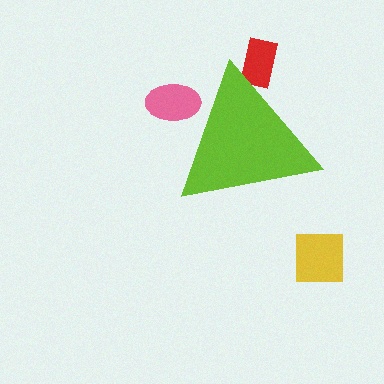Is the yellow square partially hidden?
No, the yellow square is fully visible.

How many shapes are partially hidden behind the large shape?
2 shapes are partially hidden.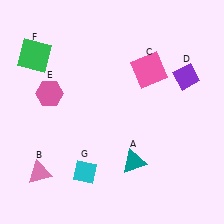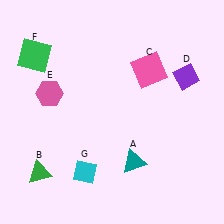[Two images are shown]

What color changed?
The triangle (B) changed from pink in Image 1 to green in Image 2.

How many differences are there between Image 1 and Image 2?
There is 1 difference between the two images.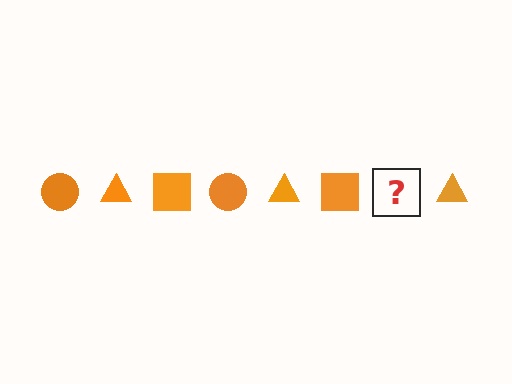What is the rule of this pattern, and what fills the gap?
The rule is that the pattern cycles through circle, triangle, square shapes in orange. The gap should be filled with an orange circle.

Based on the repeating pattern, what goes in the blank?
The blank should be an orange circle.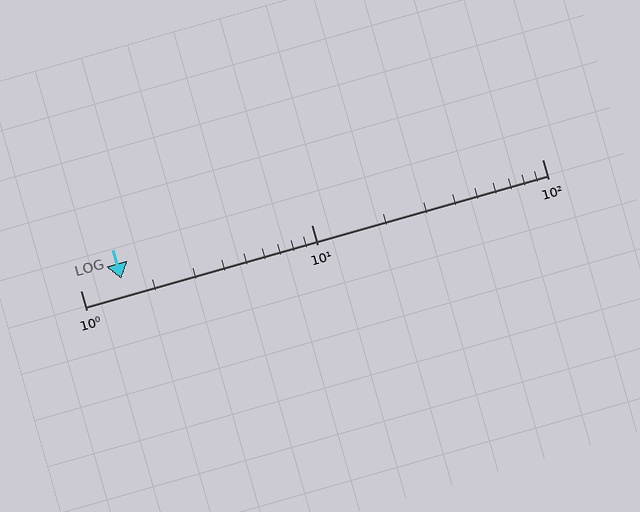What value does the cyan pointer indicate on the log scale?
The pointer indicates approximately 1.5.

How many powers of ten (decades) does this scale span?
The scale spans 2 decades, from 1 to 100.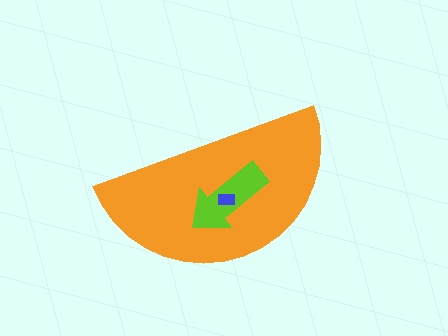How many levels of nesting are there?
3.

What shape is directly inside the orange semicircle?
The lime arrow.